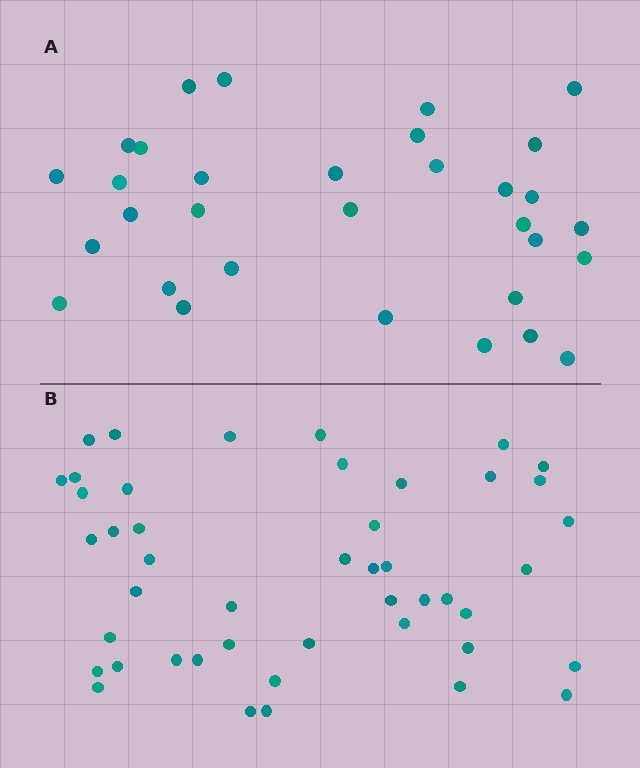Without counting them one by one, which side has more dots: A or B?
Region B (the bottom region) has more dots.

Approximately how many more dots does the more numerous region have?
Region B has approximately 15 more dots than region A.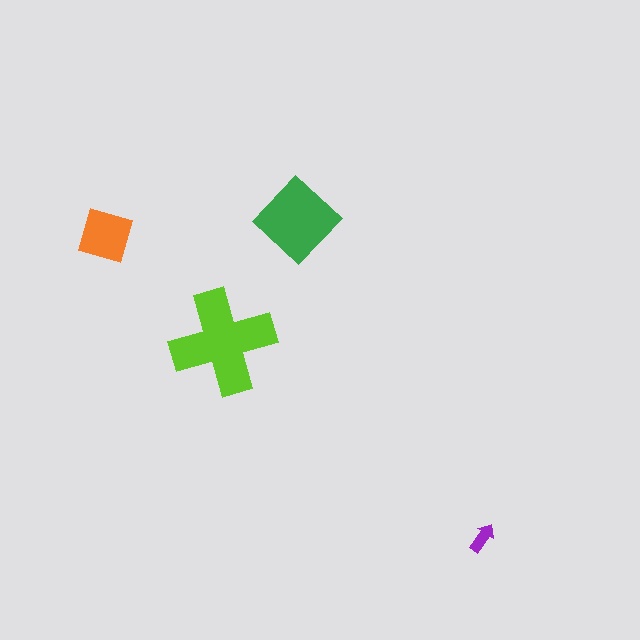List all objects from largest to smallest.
The lime cross, the green diamond, the orange diamond, the purple arrow.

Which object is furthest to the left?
The orange diamond is leftmost.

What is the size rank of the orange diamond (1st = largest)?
3rd.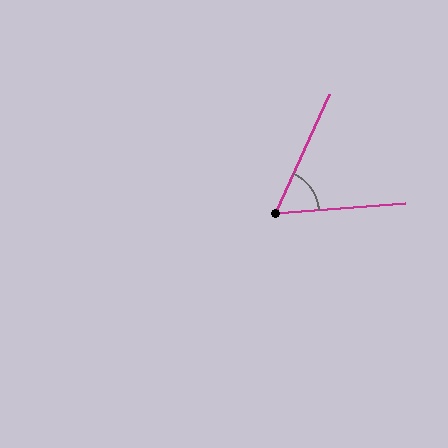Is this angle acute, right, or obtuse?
It is acute.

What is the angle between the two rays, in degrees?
Approximately 61 degrees.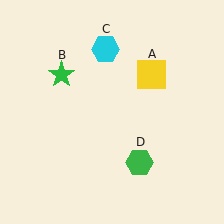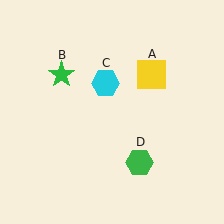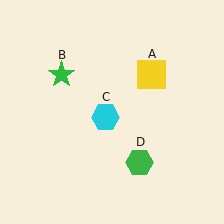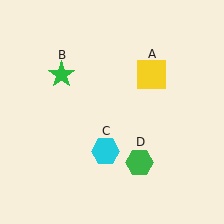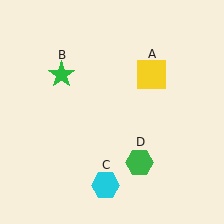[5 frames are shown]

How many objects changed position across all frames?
1 object changed position: cyan hexagon (object C).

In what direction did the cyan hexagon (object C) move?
The cyan hexagon (object C) moved down.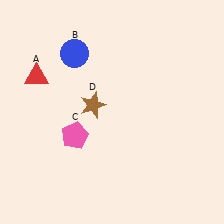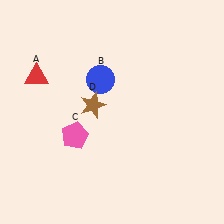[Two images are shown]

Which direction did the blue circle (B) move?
The blue circle (B) moved down.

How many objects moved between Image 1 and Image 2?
1 object moved between the two images.